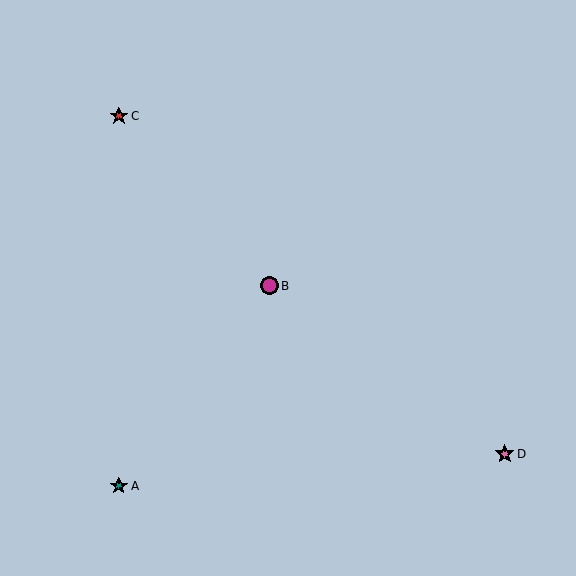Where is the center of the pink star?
The center of the pink star is at (505, 454).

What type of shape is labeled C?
Shape C is a red star.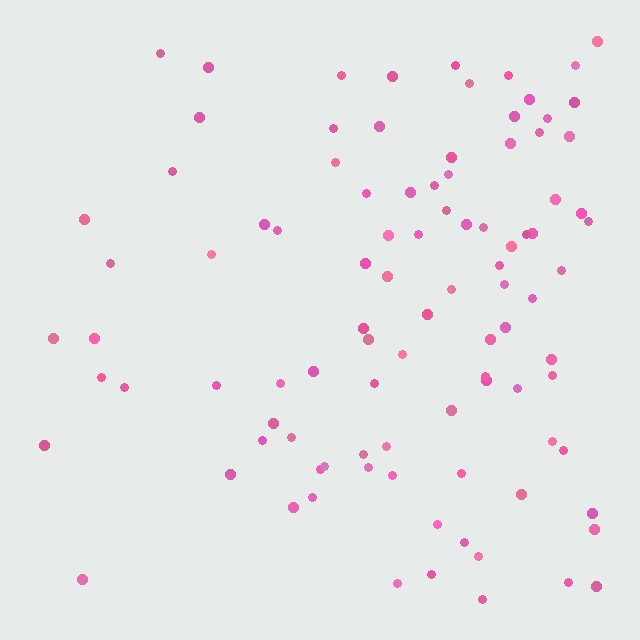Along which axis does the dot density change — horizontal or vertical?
Horizontal.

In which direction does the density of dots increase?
From left to right, with the right side densest.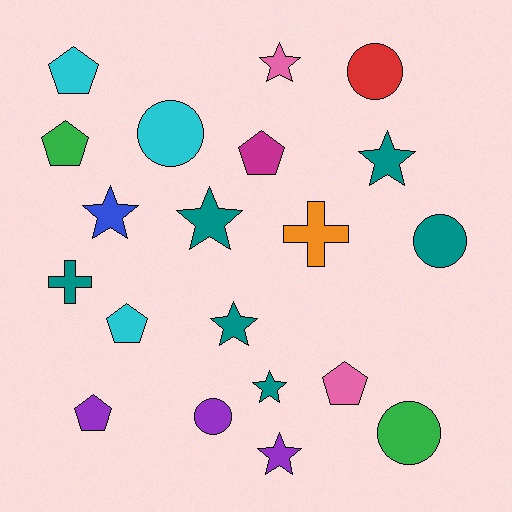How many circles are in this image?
There are 5 circles.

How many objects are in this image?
There are 20 objects.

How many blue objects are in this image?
There is 1 blue object.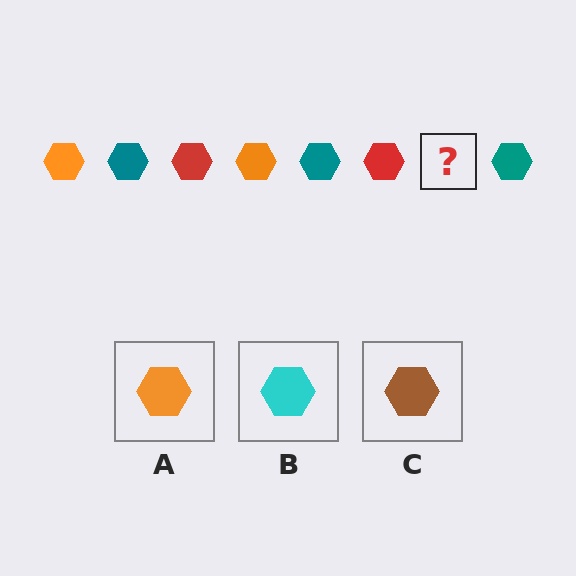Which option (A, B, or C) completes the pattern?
A.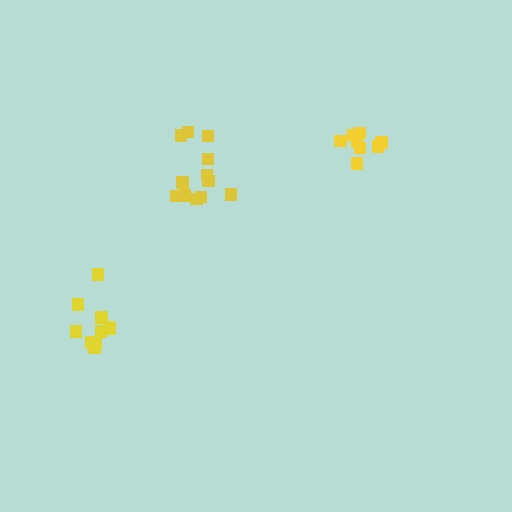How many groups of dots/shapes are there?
There are 3 groups.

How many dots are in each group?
Group 1: 8 dots, Group 2: 13 dots, Group 3: 10 dots (31 total).